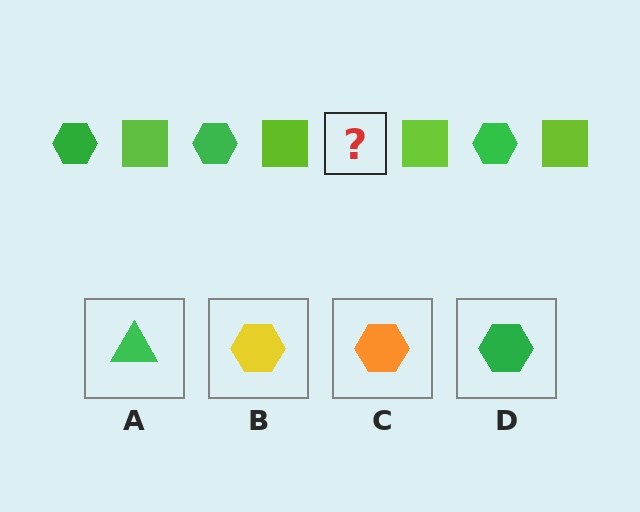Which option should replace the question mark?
Option D.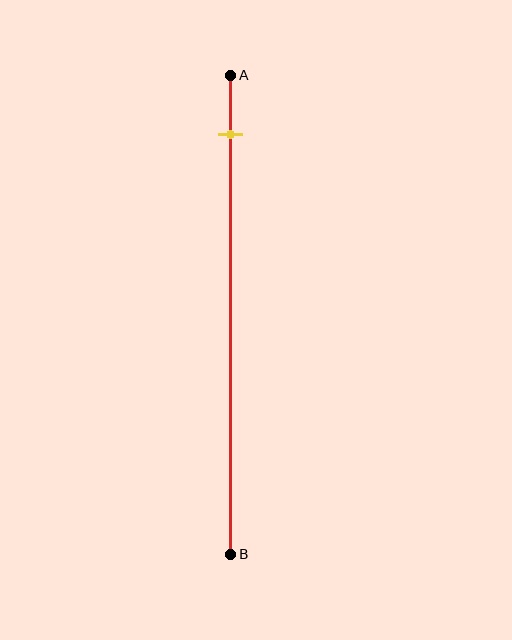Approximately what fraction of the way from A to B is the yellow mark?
The yellow mark is approximately 10% of the way from A to B.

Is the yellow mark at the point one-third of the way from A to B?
No, the mark is at about 10% from A, not at the 33% one-third point.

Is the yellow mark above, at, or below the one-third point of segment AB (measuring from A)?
The yellow mark is above the one-third point of segment AB.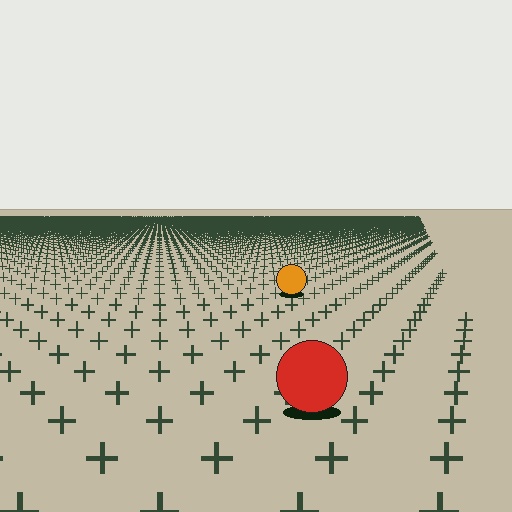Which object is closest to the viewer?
The red circle is closest. The texture marks near it are larger and more spread out.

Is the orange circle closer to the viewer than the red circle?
No. The red circle is closer — you can tell from the texture gradient: the ground texture is coarser near it.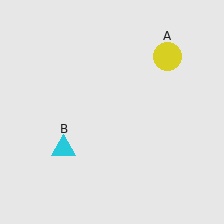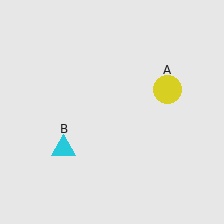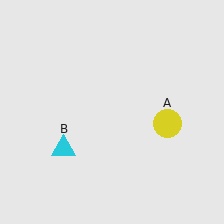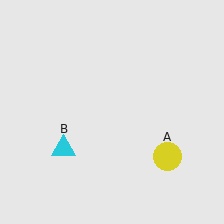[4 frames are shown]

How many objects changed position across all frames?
1 object changed position: yellow circle (object A).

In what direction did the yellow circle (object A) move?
The yellow circle (object A) moved down.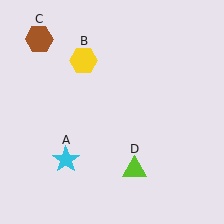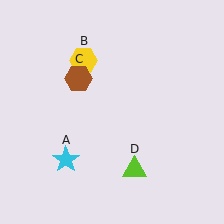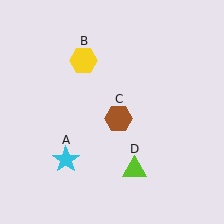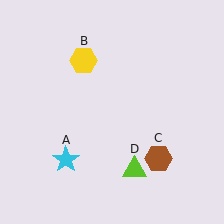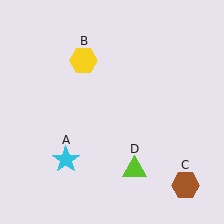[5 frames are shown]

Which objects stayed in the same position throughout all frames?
Cyan star (object A) and yellow hexagon (object B) and lime triangle (object D) remained stationary.